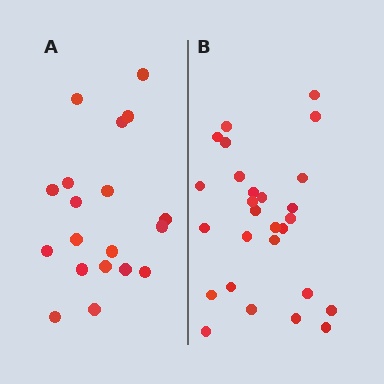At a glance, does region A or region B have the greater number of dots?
Region B (the right region) has more dots.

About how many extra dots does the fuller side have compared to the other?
Region B has roughly 8 or so more dots than region A.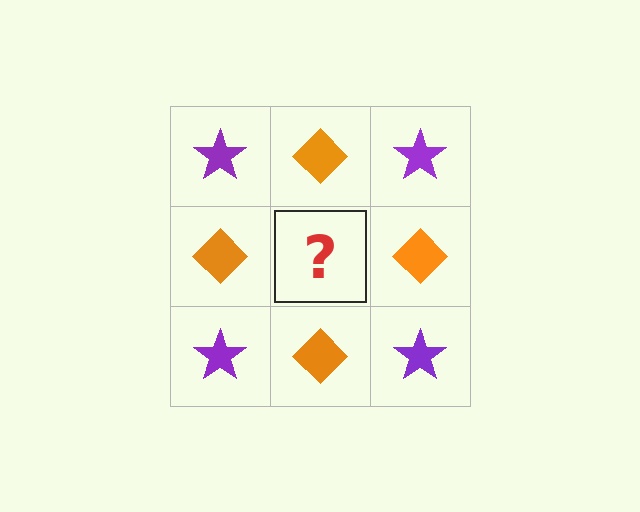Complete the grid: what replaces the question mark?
The question mark should be replaced with a purple star.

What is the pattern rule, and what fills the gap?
The rule is that it alternates purple star and orange diamond in a checkerboard pattern. The gap should be filled with a purple star.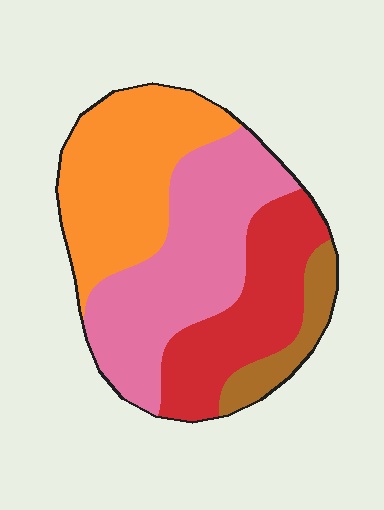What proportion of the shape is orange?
Orange covers roughly 30% of the shape.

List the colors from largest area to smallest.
From largest to smallest: pink, orange, red, brown.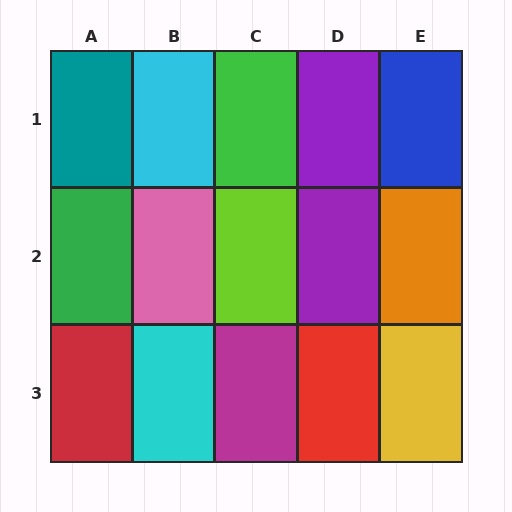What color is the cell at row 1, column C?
Green.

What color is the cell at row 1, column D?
Purple.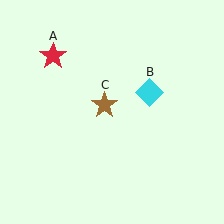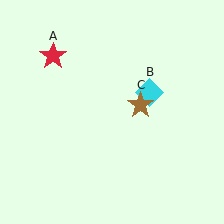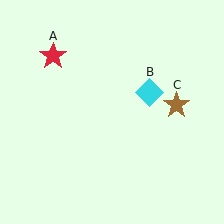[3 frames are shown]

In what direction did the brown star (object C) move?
The brown star (object C) moved right.